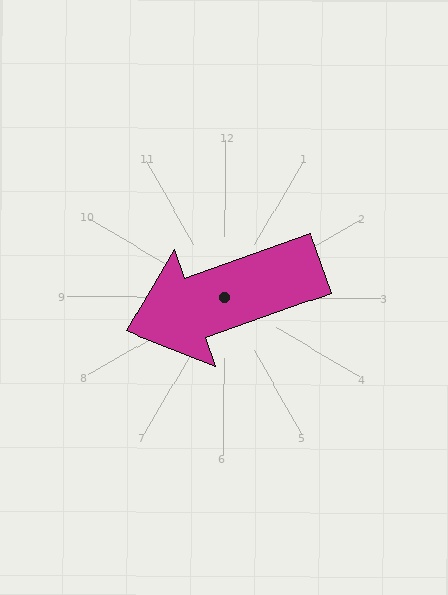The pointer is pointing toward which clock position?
Roughly 8 o'clock.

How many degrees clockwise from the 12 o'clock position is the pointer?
Approximately 250 degrees.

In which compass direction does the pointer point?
West.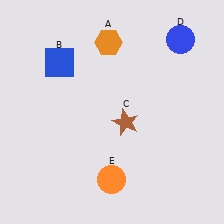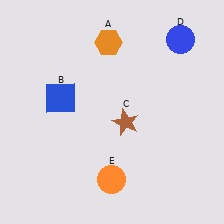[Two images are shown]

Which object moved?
The blue square (B) moved down.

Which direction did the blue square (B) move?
The blue square (B) moved down.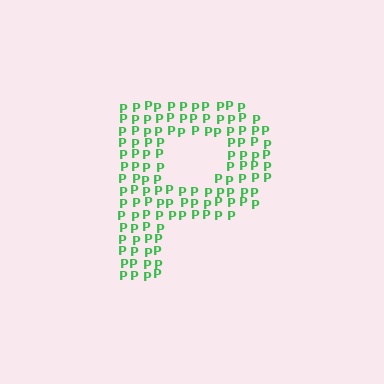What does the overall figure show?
The overall figure shows the letter P.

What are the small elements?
The small elements are letter P's.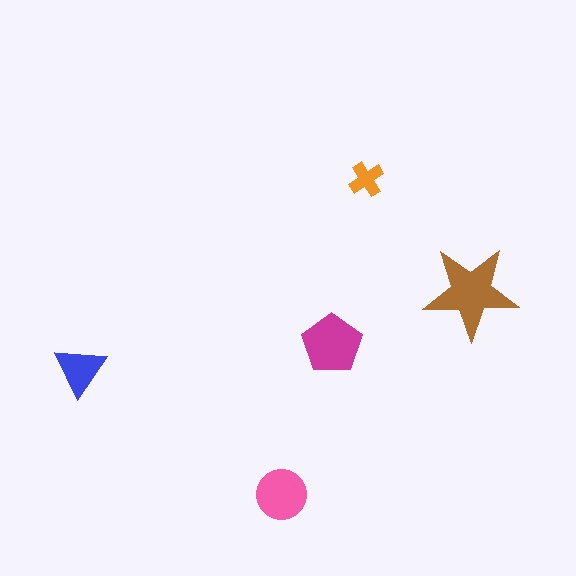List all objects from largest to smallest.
The brown star, the magenta pentagon, the pink circle, the blue triangle, the orange cross.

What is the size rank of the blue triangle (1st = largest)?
4th.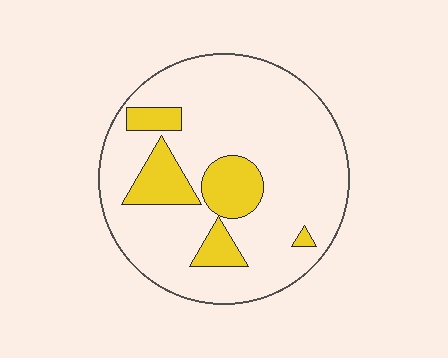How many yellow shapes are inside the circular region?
5.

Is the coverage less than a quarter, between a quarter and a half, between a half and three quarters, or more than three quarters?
Less than a quarter.